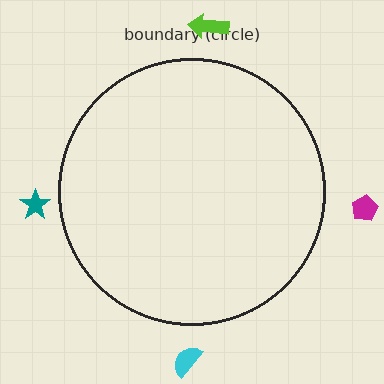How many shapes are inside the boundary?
0 inside, 4 outside.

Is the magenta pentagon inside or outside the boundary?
Outside.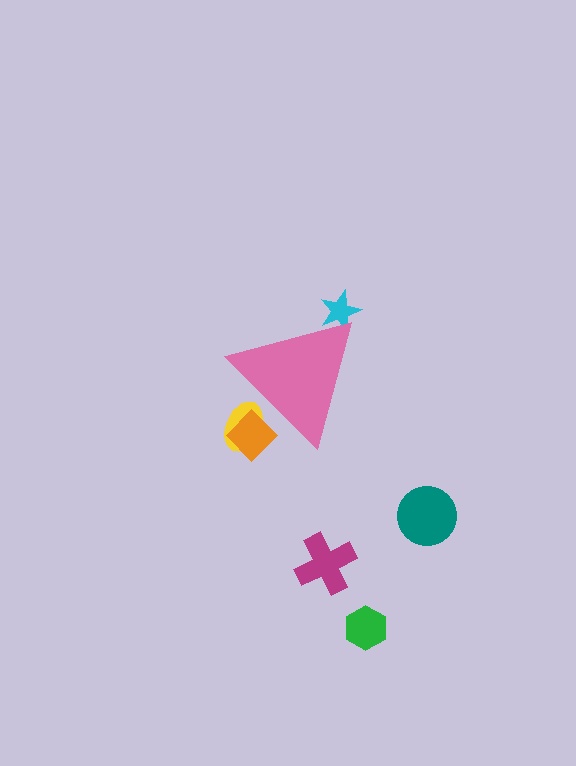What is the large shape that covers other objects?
A pink triangle.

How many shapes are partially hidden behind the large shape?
3 shapes are partially hidden.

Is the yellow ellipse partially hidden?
Yes, the yellow ellipse is partially hidden behind the pink triangle.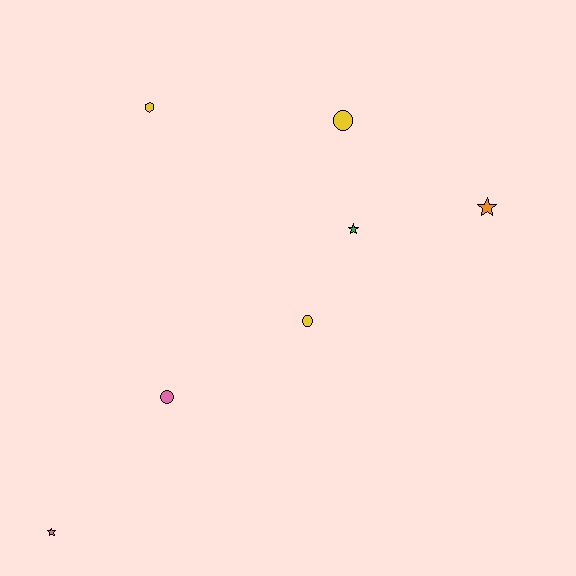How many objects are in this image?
There are 7 objects.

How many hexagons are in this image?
There is 1 hexagon.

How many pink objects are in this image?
There are 2 pink objects.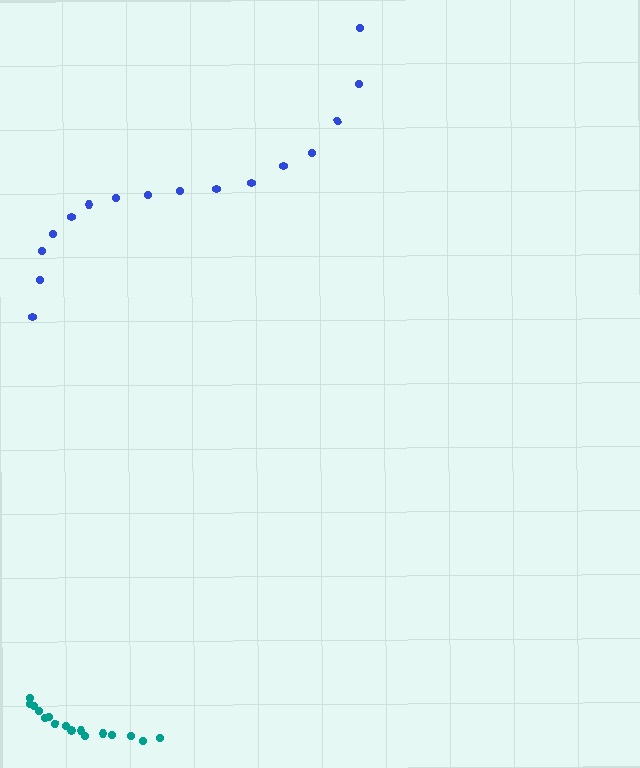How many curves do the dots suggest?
There are 2 distinct paths.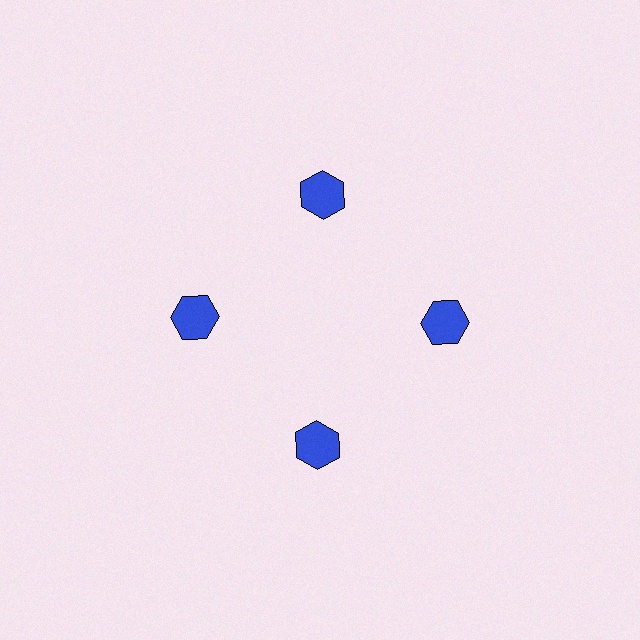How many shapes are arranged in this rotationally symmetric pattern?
There are 4 shapes, arranged in 4 groups of 1.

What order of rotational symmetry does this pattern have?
This pattern has 4-fold rotational symmetry.